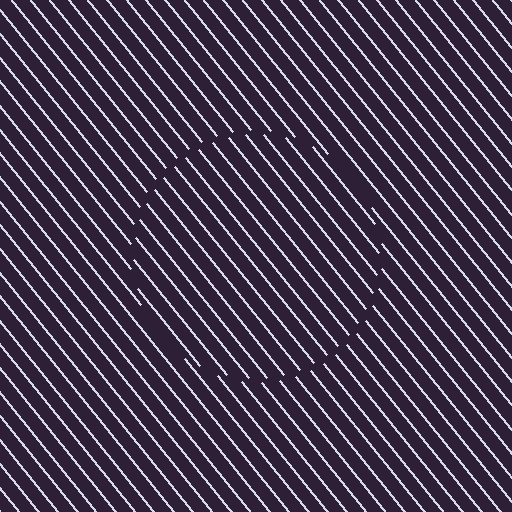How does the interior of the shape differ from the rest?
The interior of the shape contains the same grating, shifted by half a period — the contour is defined by the phase discontinuity where line-ends from the inner and outer gratings abut.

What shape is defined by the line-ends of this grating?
An illusory circle. The interior of the shape contains the same grating, shifted by half a period — the contour is defined by the phase discontinuity where line-ends from the inner and outer gratings abut.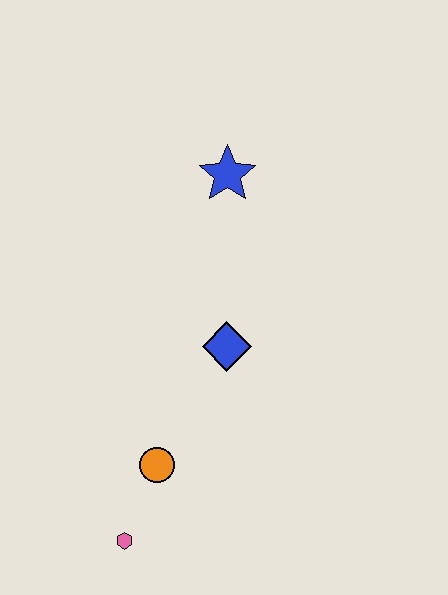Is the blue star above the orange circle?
Yes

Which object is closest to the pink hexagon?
The orange circle is closest to the pink hexagon.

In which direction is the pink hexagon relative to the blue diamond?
The pink hexagon is below the blue diamond.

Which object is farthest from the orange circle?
The blue star is farthest from the orange circle.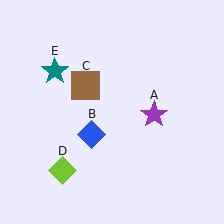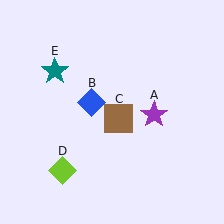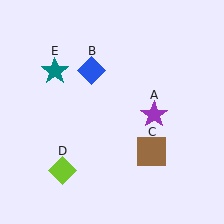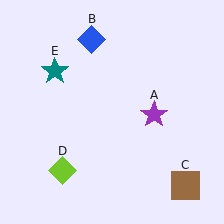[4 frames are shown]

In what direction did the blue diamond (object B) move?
The blue diamond (object B) moved up.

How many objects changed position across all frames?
2 objects changed position: blue diamond (object B), brown square (object C).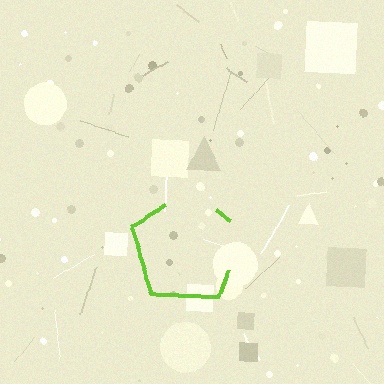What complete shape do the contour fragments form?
The contour fragments form a pentagon.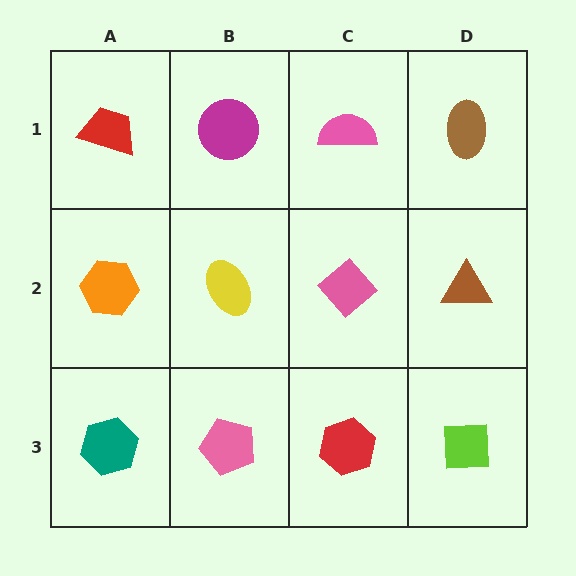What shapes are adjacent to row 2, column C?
A pink semicircle (row 1, column C), a red hexagon (row 3, column C), a yellow ellipse (row 2, column B), a brown triangle (row 2, column D).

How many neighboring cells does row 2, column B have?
4.